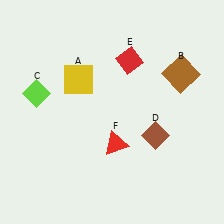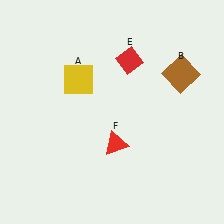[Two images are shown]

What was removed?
The brown diamond (D), the lime diamond (C) were removed in Image 2.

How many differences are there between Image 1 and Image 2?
There are 2 differences between the two images.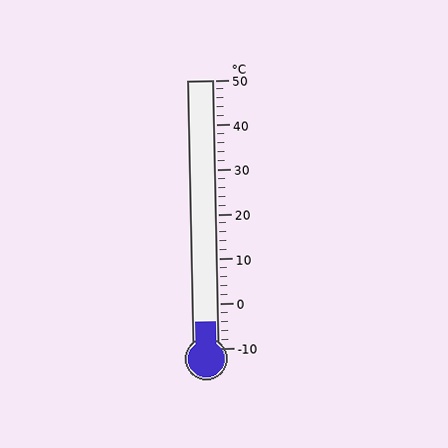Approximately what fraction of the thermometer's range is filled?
The thermometer is filled to approximately 10% of its range.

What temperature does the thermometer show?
The thermometer shows approximately -4°C.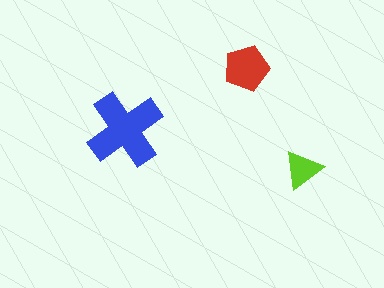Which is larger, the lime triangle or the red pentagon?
The red pentagon.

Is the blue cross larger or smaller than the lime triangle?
Larger.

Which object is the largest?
The blue cross.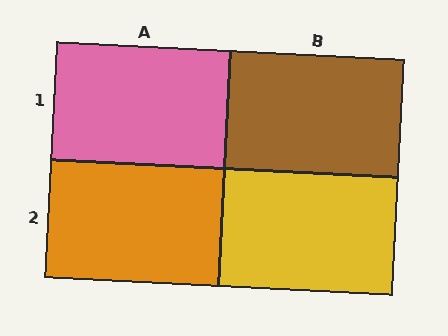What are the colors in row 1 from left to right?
Pink, brown.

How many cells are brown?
1 cell is brown.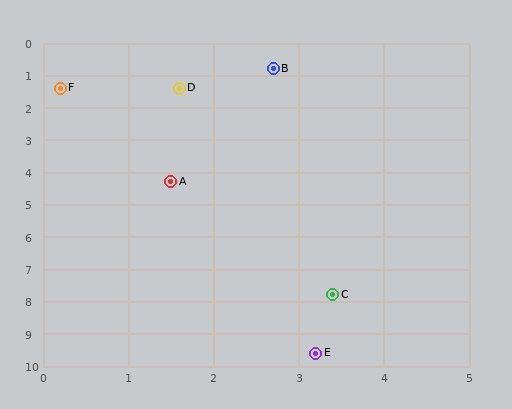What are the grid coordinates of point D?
Point D is at approximately (1.6, 1.4).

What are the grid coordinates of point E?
Point E is at approximately (3.2, 9.6).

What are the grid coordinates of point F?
Point F is at approximately (0.2, 1.4).